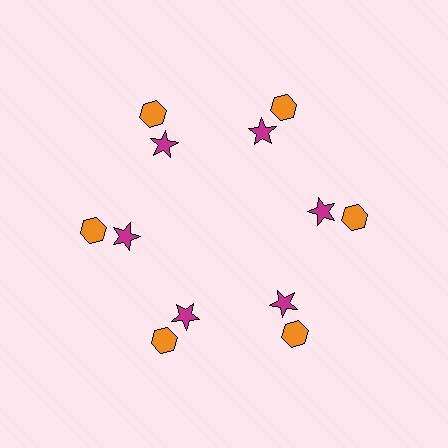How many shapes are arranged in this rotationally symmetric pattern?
There are 12 shapes, arranged in 6 groups of 2.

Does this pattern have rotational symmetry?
Yes, this pattern has 6-fold rotational symmetry. It looks the same after rotating 60 degrees around the center.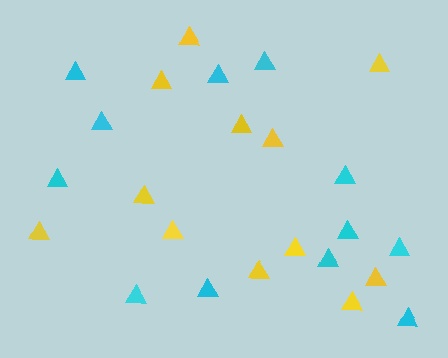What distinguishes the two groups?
There are 2 groups: one group of cyan triangles (12) and one group of yellow triangles (12).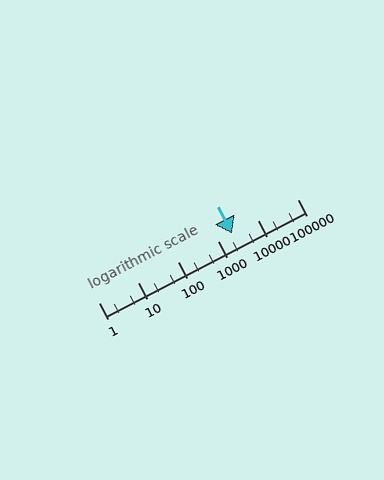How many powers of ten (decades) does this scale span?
The scale spans 5 decades, from 1 to 100000.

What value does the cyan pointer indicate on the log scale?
The pointer indicates approximately 2300.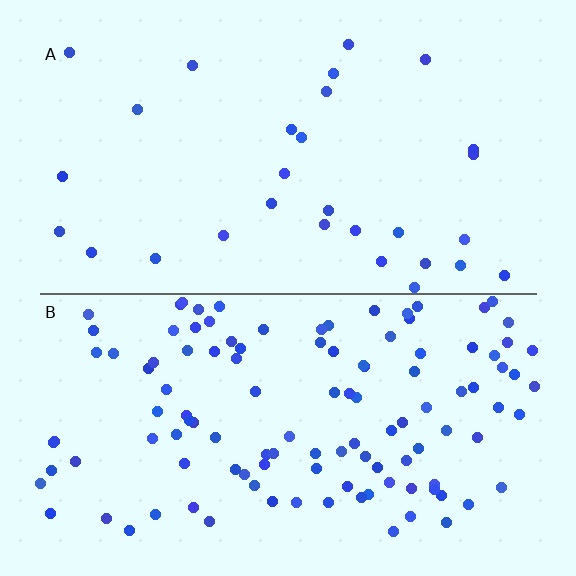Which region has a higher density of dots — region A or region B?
B (the bottom).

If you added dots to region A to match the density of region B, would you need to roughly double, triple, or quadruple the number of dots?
Approximately quadruple.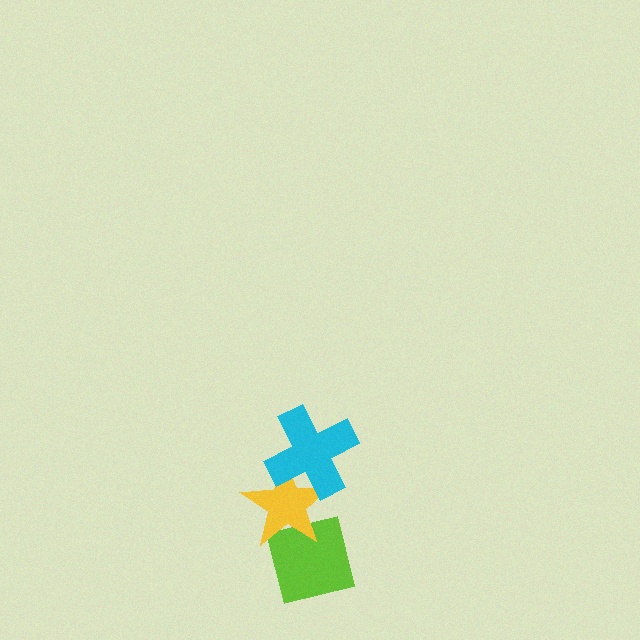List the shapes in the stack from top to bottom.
From top to bottom: the cyan cross, the yellow star, the lime square.